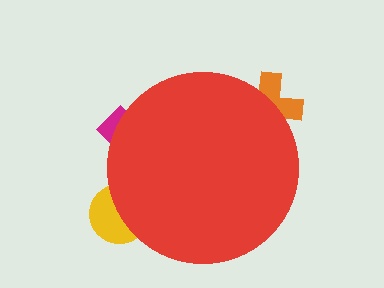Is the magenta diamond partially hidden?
Yes, the magenta diamond is partially hidden behind the red circle.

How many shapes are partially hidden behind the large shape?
3 shapes are partially hidden.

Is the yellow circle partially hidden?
Yes, the yellow circle is partially hidden behind the red circle.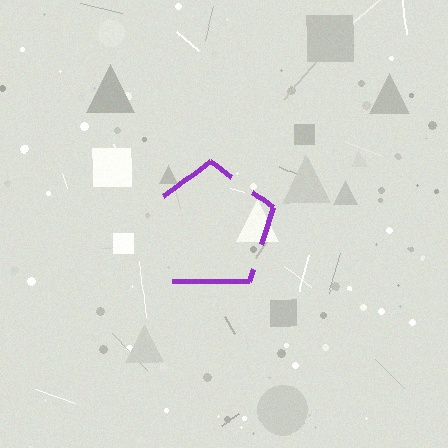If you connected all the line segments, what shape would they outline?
They would outline a pentagon.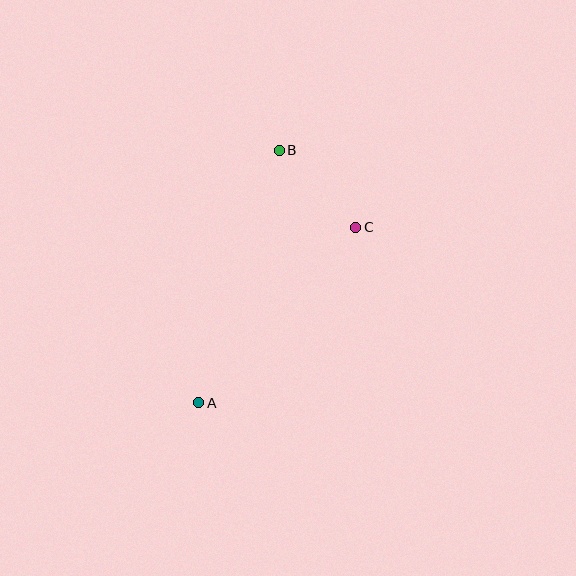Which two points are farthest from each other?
Points A and B are farthest from each other.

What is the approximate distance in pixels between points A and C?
The distance between A and C is approximately 236 pixels.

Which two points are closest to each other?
Points B and C are closest to each other.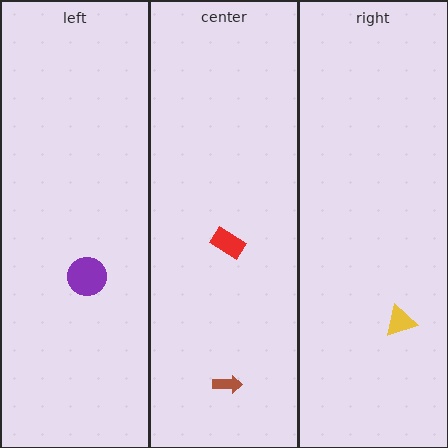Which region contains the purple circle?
The left region.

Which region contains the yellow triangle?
The right region.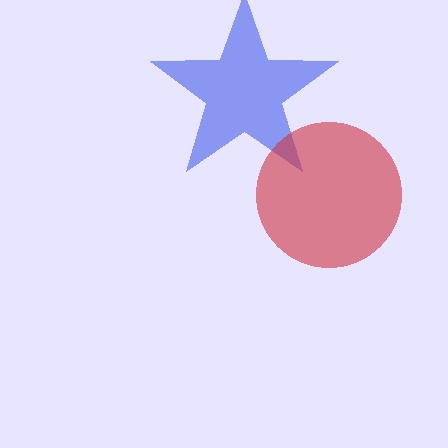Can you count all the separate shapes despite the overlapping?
Yes, there are 2 separate shapes.